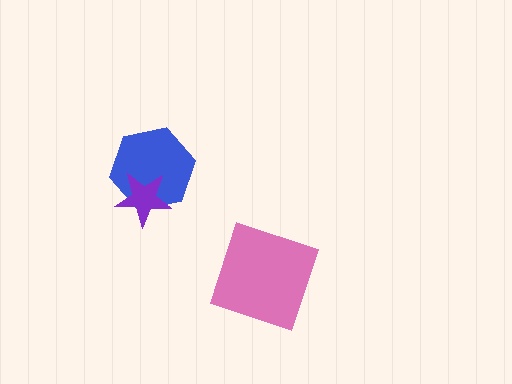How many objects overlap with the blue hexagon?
1 object overlaps with the blue hexagon.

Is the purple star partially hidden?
No, no other shape covers it.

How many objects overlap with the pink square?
0 objects overlap with the pink square.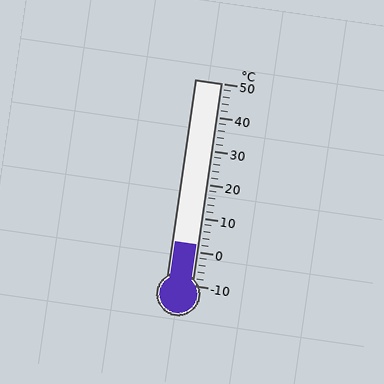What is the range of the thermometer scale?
The thermometer scale ranges from -10°C to 50°C.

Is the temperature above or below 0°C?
The temperature is above 0°C.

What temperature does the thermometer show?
The thermometer shows approximately 2°C.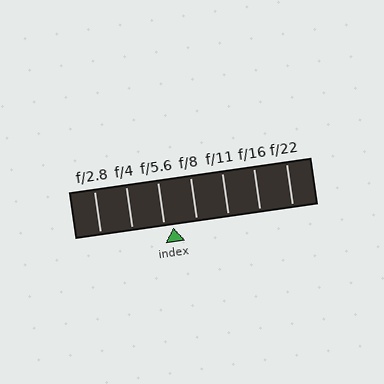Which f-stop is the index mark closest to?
The index mark is closest to f/5.6.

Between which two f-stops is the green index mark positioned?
The index mark is between f/5.6 and f/8.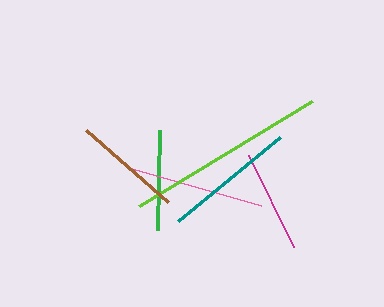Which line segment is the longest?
The lime line is the longest at approximately 202 pixels.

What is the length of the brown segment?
The brown segment is approximately 109 pixels long.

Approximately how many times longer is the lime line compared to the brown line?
The lime line is approximately 1.9 times the length of the brown line.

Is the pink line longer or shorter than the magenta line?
The pink line is longer than the magenta line.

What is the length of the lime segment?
The lime segment is approximately 202 pixels long.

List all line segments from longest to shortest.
From longest to shortest: lime, pink, teal, brown, magenta, green.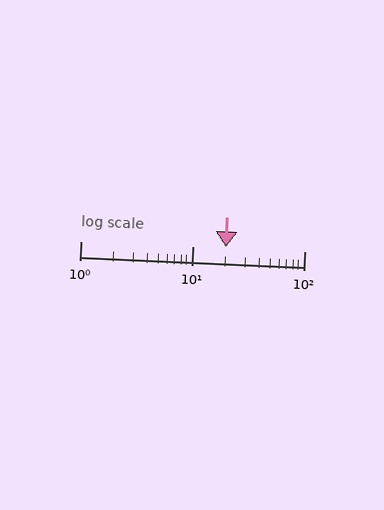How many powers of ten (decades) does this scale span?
The scale spans 2 decades, from 1 to 100.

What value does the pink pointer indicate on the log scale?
The pointer indicates approximately 20.